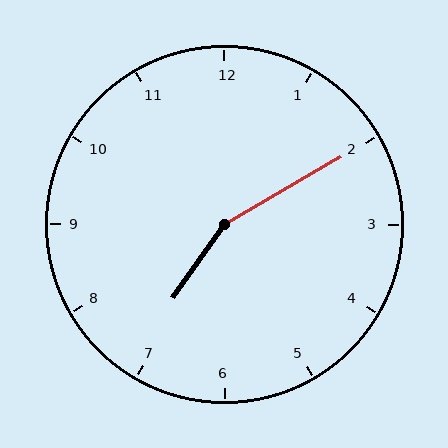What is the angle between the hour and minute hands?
Approximately 155 degrees.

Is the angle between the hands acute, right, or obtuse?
It is obtuse.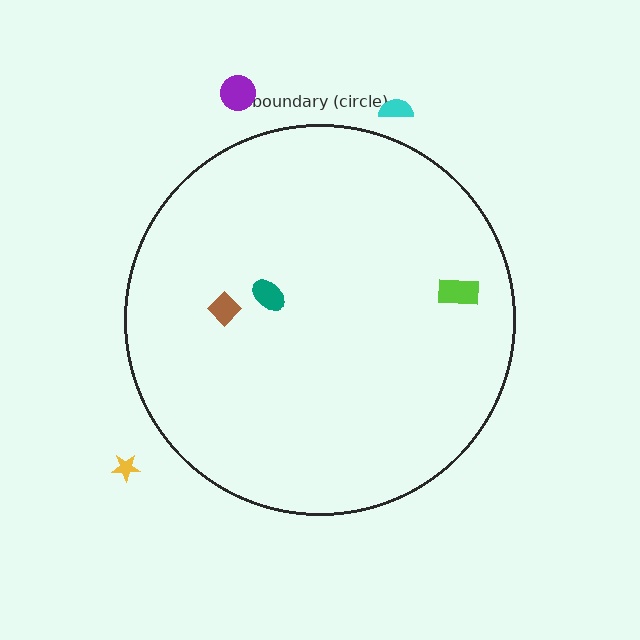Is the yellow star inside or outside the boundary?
Outside.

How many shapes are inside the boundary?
3 inside, 3 outside.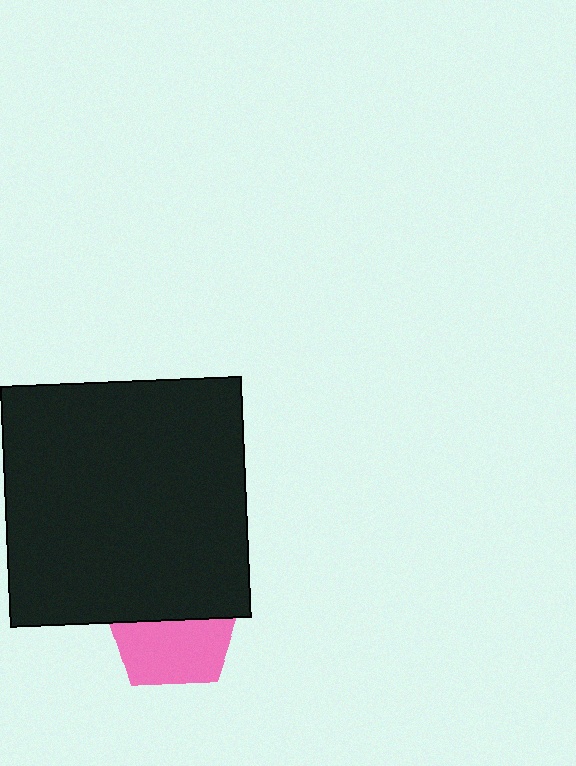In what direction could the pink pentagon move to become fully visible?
The pink pentagon could move down. That would shift it out from behind the black square entirely.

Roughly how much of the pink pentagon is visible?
About half of it is visible (roughly 53%).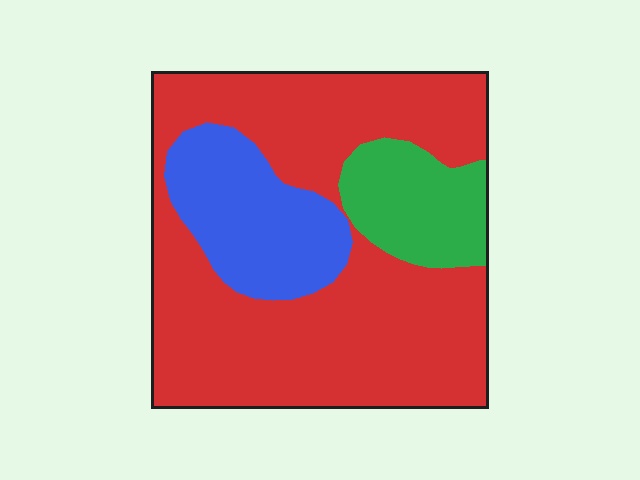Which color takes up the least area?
Green, at roughly 15%.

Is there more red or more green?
Red.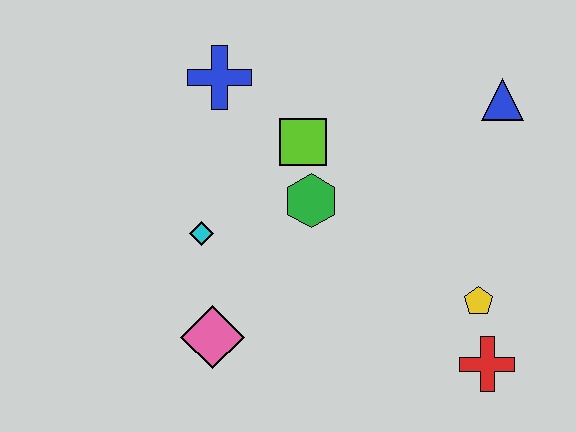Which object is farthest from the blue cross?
The red cross is farthest from the blue cross.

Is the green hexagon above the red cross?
Yes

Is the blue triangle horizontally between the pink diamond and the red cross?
No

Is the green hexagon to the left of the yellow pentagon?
Yes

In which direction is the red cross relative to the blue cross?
The red cross is below the blue cross.